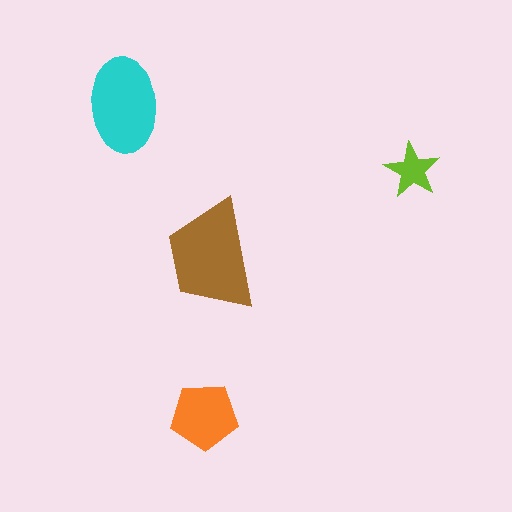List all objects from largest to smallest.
The brown trapezoid, the cyan ellipse, the orange pentagon, the lime star.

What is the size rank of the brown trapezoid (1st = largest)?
1st.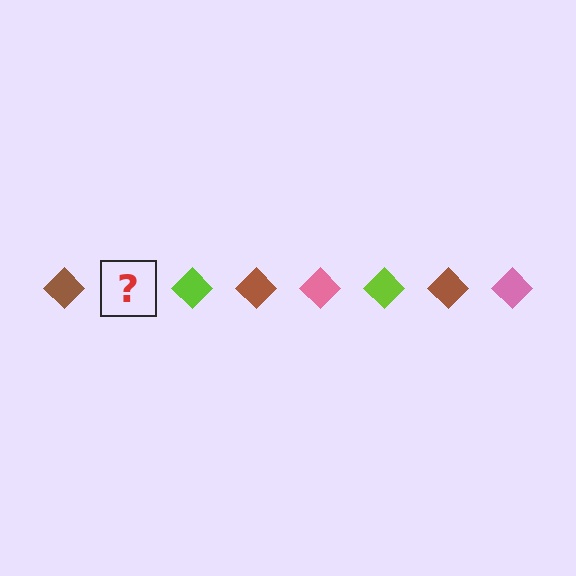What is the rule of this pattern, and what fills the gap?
The rule is that the pattern cycles through brown, pink, lime diamonds. The gap should be filled with a pink diamond.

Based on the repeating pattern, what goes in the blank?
The blank should be a pink diamond.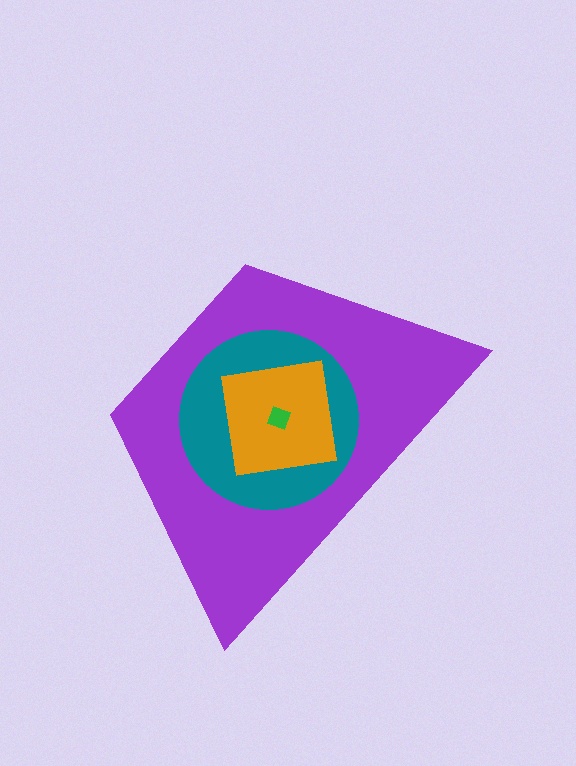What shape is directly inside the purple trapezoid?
The teal circle.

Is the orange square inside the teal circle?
Yes.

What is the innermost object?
The green diamond.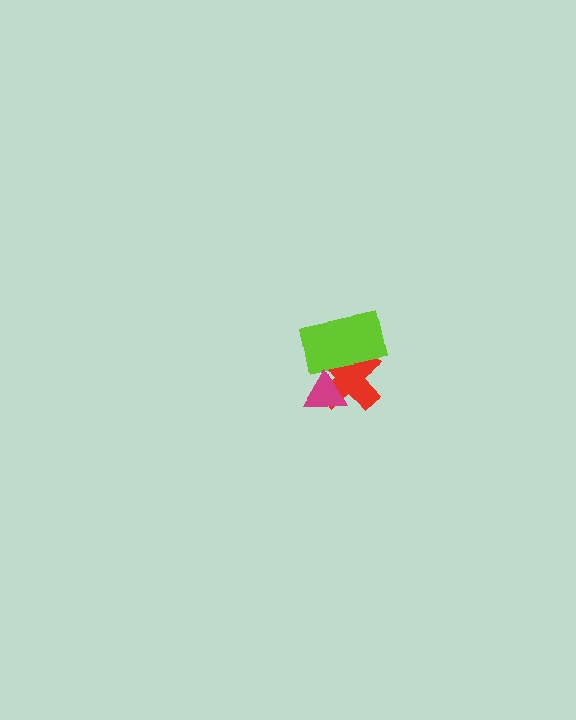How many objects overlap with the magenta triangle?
2 objects overlap with the magenta triangle.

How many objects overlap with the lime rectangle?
2 objects overlap with the lime rectangle.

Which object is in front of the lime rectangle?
The magenta triangle is in front of the lime rectangle.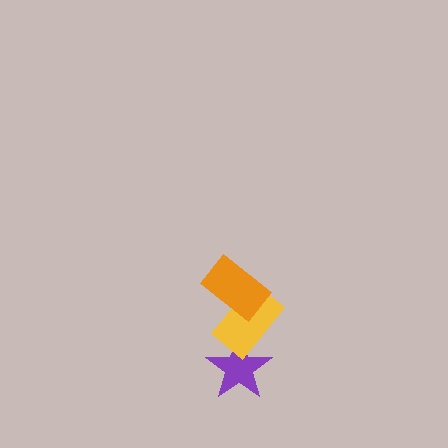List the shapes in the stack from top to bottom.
From top to bottom: the orange rectangle, the yellow rectangle, the purple star.